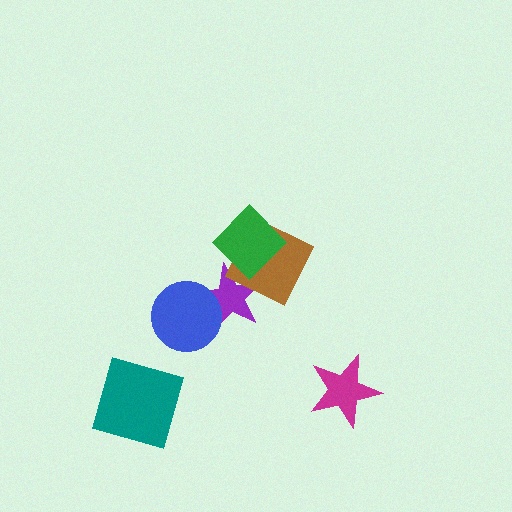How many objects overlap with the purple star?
3 objects overlap with the purple star.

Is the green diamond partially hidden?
No, no other shape covers it.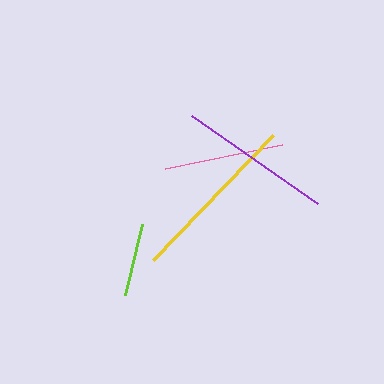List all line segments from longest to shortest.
From longest to shortest: yellow, purple, pink, lime.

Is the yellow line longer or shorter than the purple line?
The yellow line is longer than the purple line.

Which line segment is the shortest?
The lime line is the shortest at approximately 73 pixels.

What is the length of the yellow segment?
The yellow segment is approximately 173 pixels long.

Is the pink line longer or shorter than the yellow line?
The yellow line is longer than the pink line.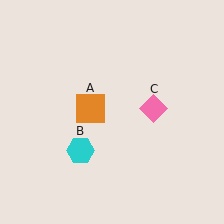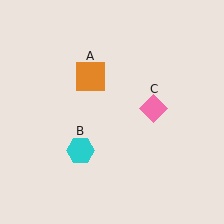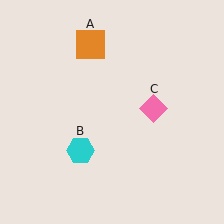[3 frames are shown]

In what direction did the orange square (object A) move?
The orange square (object A) moved up.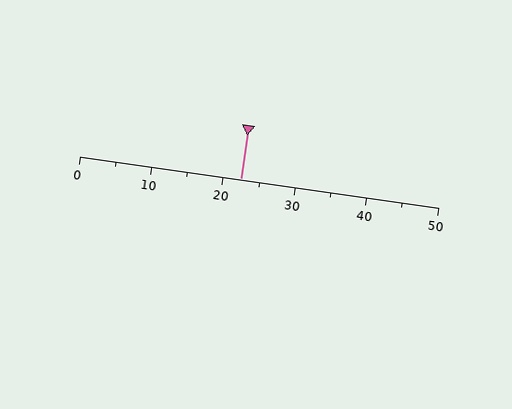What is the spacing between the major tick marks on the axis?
The major ticks are spaced 10 apart.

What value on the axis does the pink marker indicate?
The marker indicates approximately 22.5.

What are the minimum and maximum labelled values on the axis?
The axis runs from 0 to 50.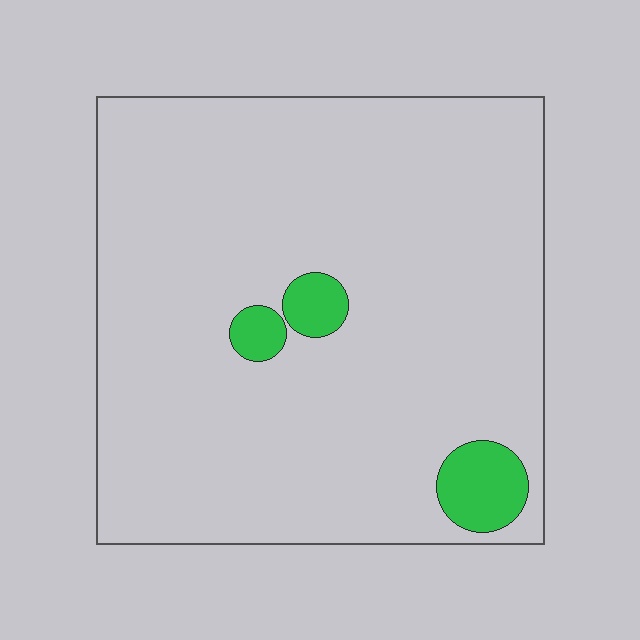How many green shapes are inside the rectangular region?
3.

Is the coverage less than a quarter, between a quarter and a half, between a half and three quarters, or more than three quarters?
Less than a quarter.